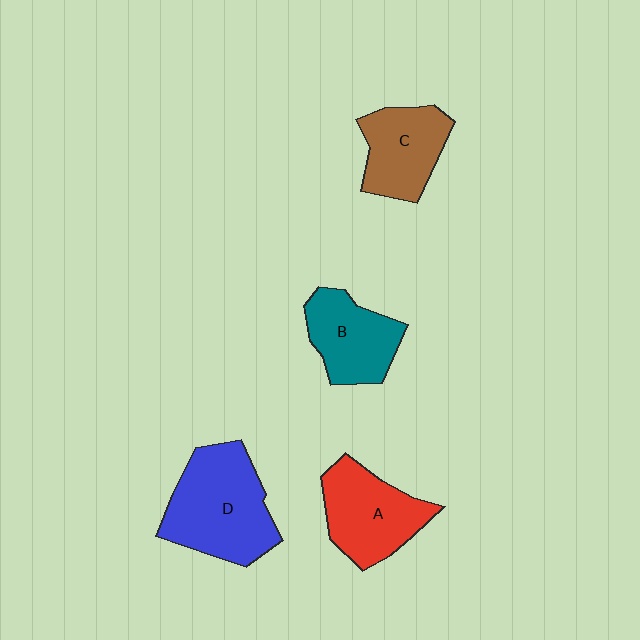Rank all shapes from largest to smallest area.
From largest to smallest: D (blue), A (red), B (teal), C (brown).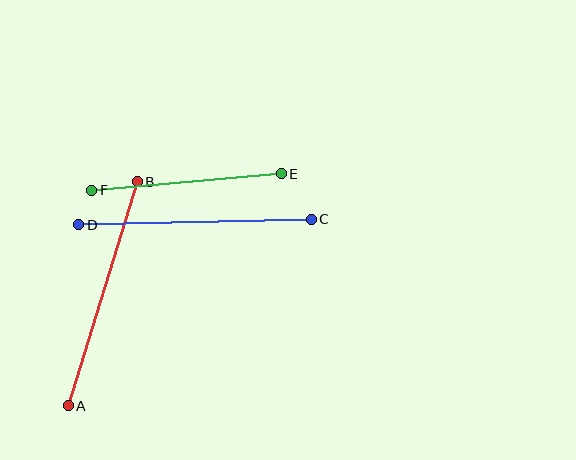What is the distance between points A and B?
The distance is approximately 234 pixels.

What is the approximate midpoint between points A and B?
The midpoint is at approximately (103, 294) pixels.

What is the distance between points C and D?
The distance is approximately 233 pixels.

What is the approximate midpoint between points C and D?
The midpoint is at approximately (195, 222) pixels.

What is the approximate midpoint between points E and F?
The midpoint is at approximately (186, 182) pixels.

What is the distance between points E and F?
The distance is approximately 190 pixels.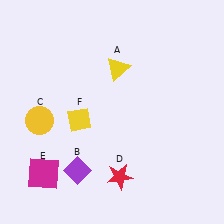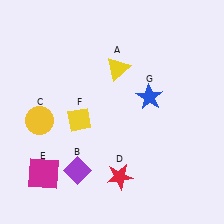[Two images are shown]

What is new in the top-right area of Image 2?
A blue star (G) was added in the top-right area of Image 2.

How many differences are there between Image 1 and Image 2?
There is 1 difference between the two images.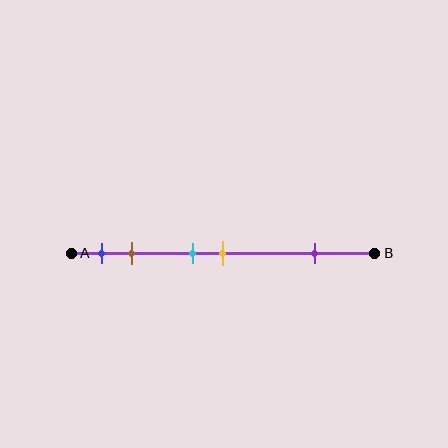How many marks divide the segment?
There are 5 marks dividing the segment.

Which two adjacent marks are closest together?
The cyan and yellow marks are the closest adjacent pair.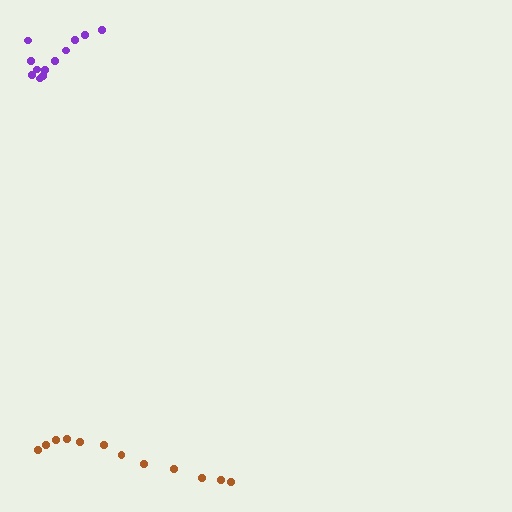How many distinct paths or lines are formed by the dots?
There are 2 distinct paths.